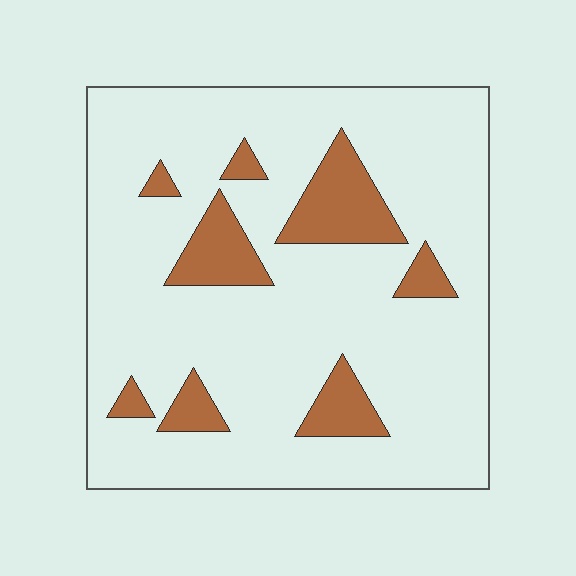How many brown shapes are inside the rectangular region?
8.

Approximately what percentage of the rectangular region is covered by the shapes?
Approximately 15%.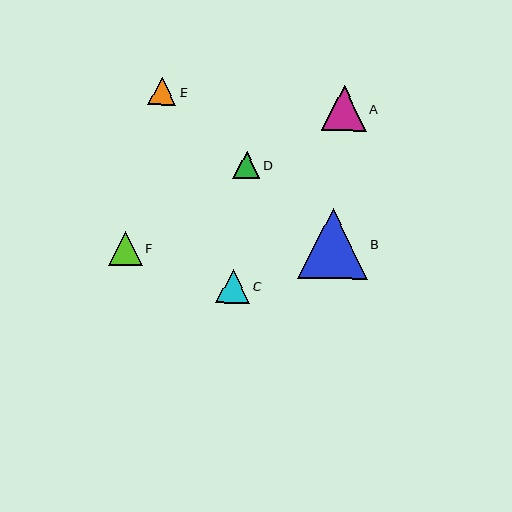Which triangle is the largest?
Triangle B is the largest with a size of approximately 70 pixels.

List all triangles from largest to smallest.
From largest to smallest: B, A, C, F, E, D.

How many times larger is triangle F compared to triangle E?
Triangle F is approximately 1.2 times the size of triangle E.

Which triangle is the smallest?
Triangle D is the smallest with a size of approximately 27 pixels.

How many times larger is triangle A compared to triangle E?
Triangle A is approximately 1.6 times the size of triangle E.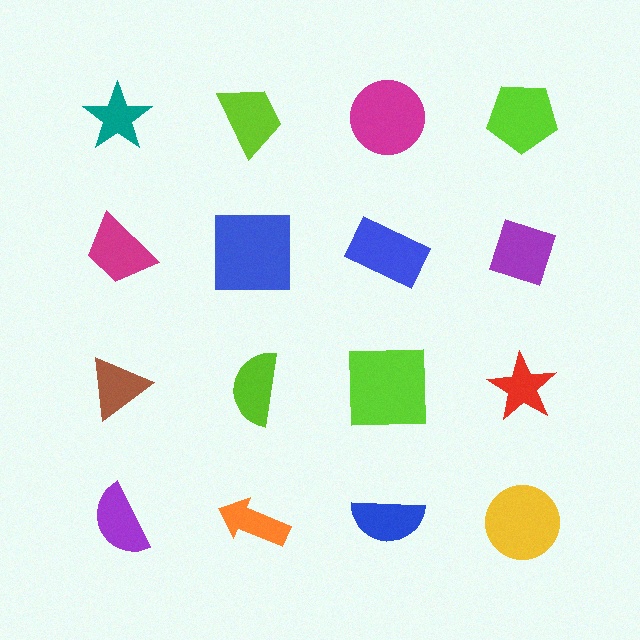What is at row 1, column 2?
A lime trapezoid.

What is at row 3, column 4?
A red star.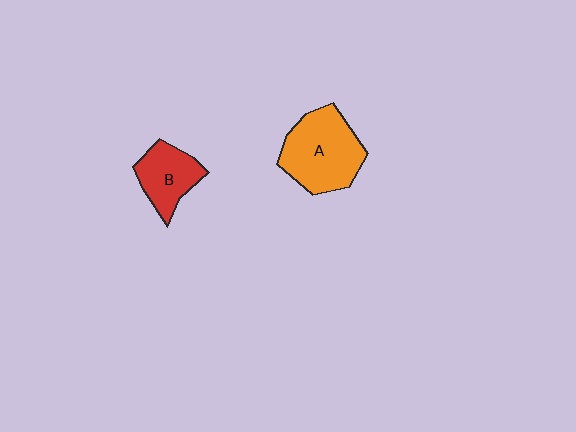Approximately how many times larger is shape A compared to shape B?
Approximately 1.6 times.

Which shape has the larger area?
Shape A (orange).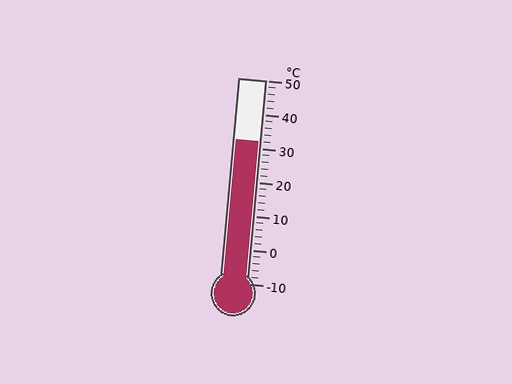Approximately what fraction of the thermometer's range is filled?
The thermometer is filled to approximately 70% of its range.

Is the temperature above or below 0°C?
The temperature is above 0°C.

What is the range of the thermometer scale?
The thermometer scale ranges from -10°C to 50°C.